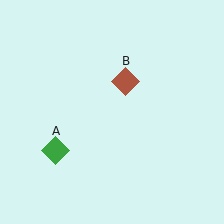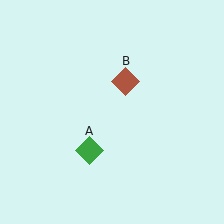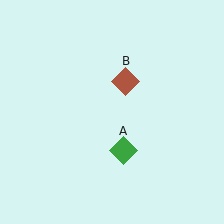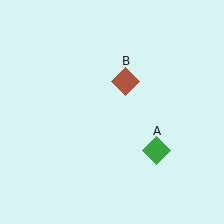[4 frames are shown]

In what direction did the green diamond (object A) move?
The green diamond (object A) moved right.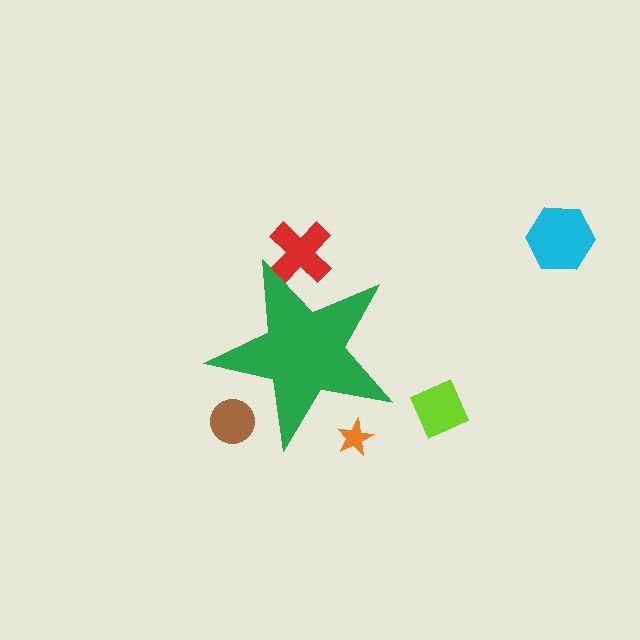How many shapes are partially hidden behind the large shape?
3 shapes are partially hidden.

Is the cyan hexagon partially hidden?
No, the cyan hexagon is fully visible.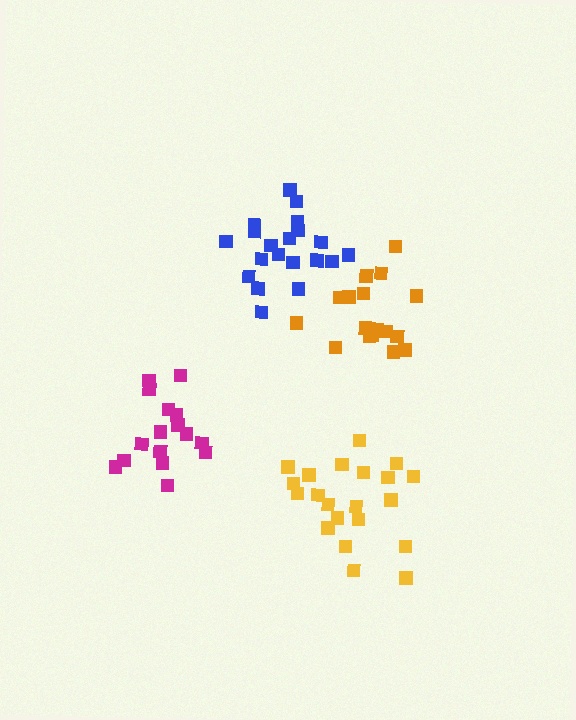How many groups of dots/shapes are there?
There are 4 groups.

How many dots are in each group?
Group 1: 17 dots, Group 2: 17 dots, Group 3: 20 dots, Group 4: 21 dots (75 total).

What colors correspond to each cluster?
The clusters are colored: orange, magenta, blue, yellow.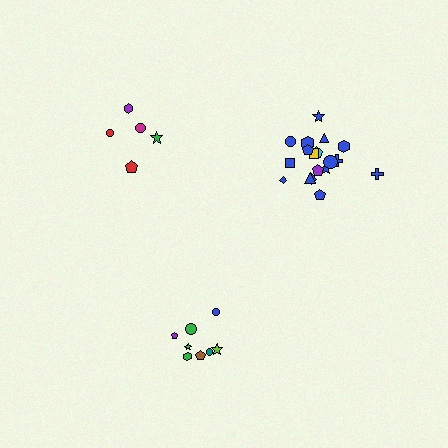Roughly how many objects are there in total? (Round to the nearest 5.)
Roughly 30 objects in total.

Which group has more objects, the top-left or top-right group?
The top-right group.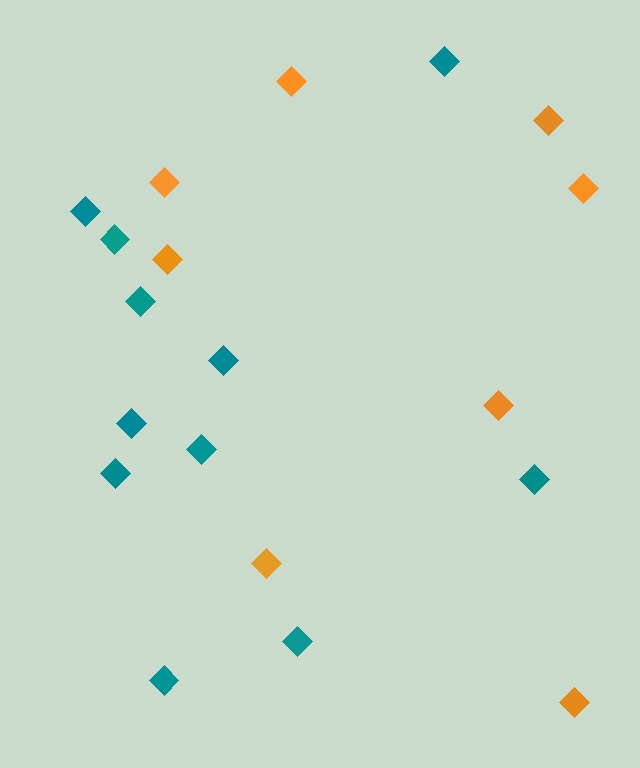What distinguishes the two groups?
There are 2 groups: one group of teal diamonds (11) and one group of orange diamonds (8).